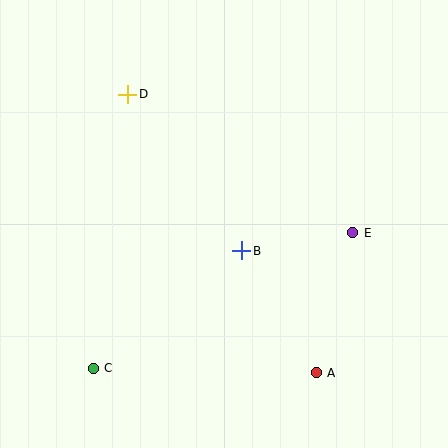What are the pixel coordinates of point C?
Point C is at (93, 368).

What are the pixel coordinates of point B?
Point B is at (242, 251).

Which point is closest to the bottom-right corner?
Point A is closest to the bottom-right corner.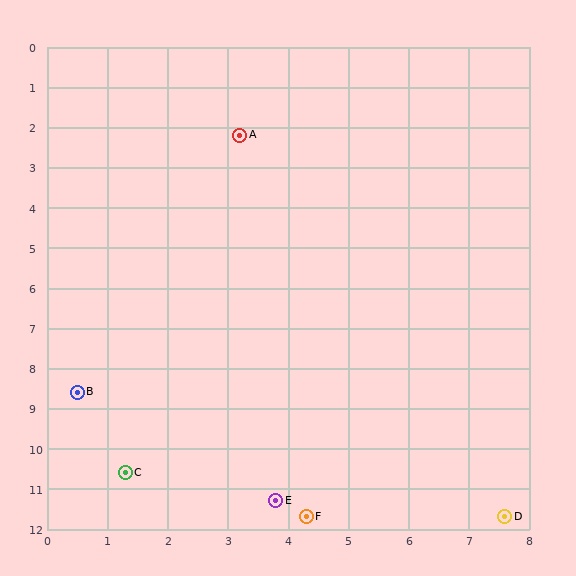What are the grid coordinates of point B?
Point B is at approximately (0.5, 8.6).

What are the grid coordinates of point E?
Point E is at approximately (3.8, 11.3).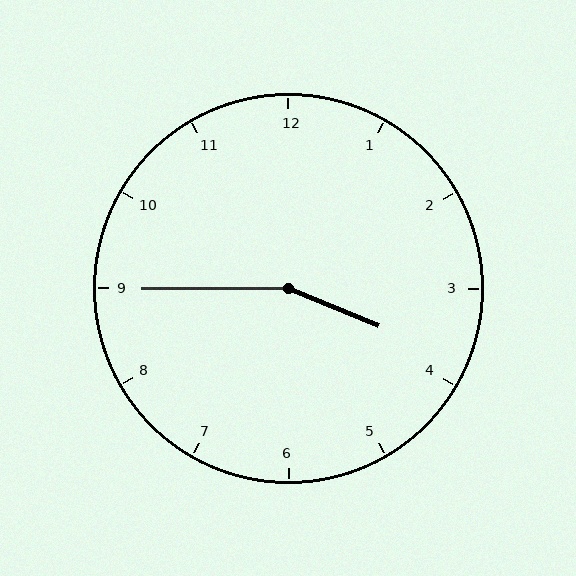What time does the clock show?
3:45.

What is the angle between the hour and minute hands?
Approximately 158 degrees.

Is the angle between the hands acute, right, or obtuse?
It is obtuse.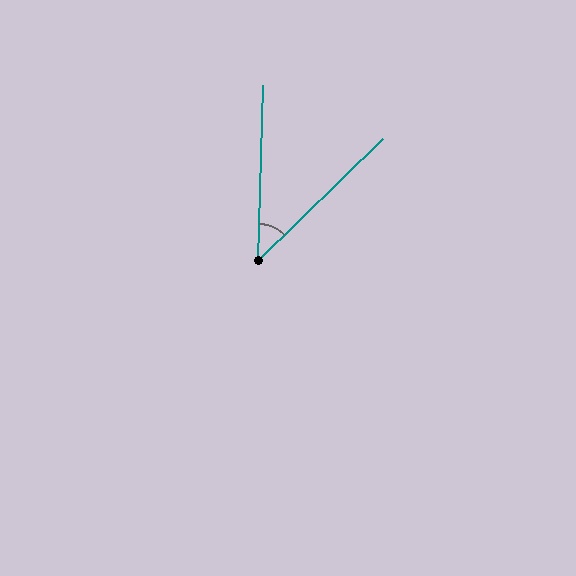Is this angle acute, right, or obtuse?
It is acute.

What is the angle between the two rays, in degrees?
Approximately 44 degrees.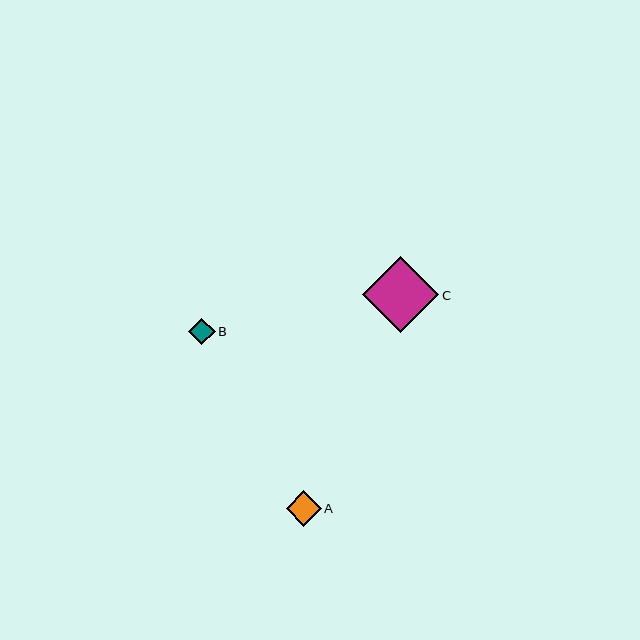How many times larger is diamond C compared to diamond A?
Diamond C is approximately 2.2 times the size of diamond A.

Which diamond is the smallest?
Diamond B is the smallest with a size of approximately 27 pixels.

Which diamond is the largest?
Diamond C is the largest with a size of approximately 77 pixels.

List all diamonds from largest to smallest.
From largest to smallest: C, A, B.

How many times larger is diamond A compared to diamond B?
Diamond A is approximately 1.3 times the size of diamond B.